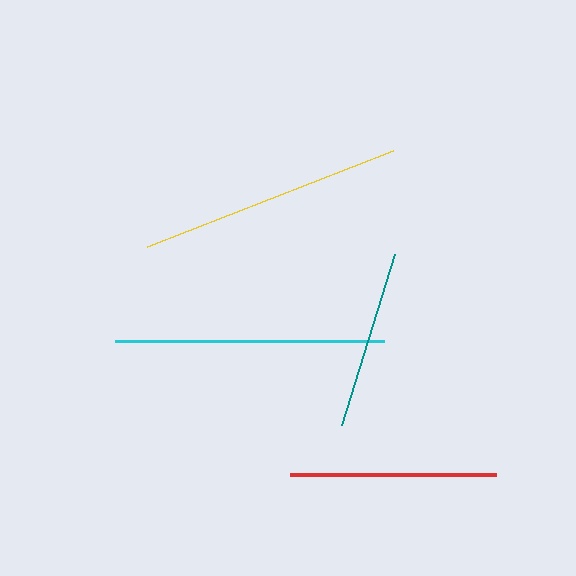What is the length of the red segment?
The red segment is approximately 205 pixels long.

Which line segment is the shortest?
The teal line is the shortest at approximately 179 pixels.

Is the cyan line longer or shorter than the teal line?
The cyan line is longer than the teal line.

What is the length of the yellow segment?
The yellow segment is approximately 264 pixels long.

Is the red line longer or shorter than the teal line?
The red line is longer than the teal line.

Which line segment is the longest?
The cyan line is the longest at approximately 269 pixels.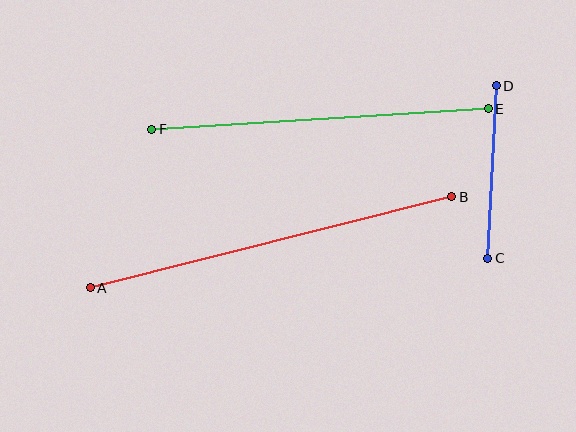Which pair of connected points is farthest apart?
Points A and B are farthest apart.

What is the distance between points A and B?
The distance is approximately 373 pixels.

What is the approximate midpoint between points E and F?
The midpoint is at approximately (320, 119) pixels.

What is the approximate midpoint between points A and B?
The midpoint is at approximately (271, 242) pixels.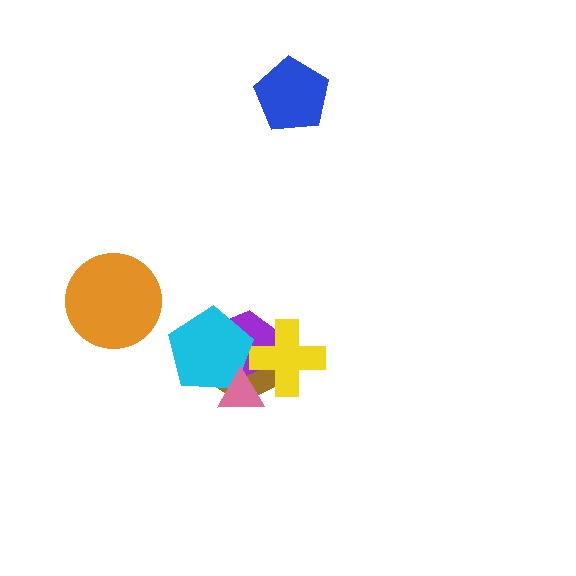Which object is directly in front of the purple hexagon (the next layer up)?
The yellow cross is directly in front of the purple hexagon.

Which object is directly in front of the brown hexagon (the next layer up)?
The purple hexagon is directly in front of the brown hexagon.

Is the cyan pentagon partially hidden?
Yes, it is partially covered by another shape.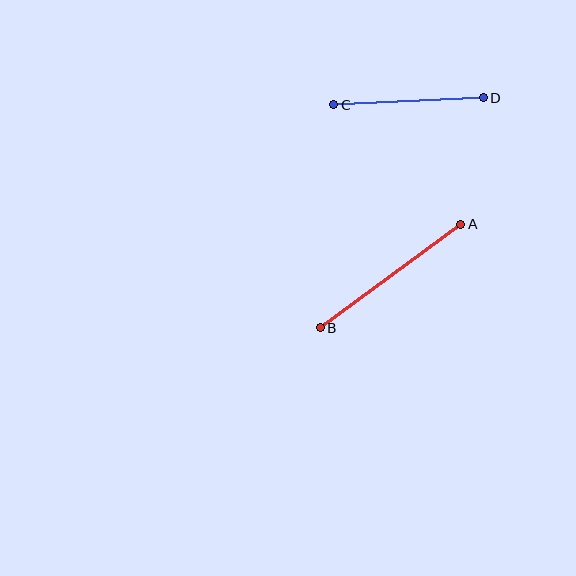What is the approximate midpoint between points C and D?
The midpoint is at approximately (409, 101) pixels.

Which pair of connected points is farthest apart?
Points A and B are farthest apart.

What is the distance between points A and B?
The distance is approximately 175 pixels.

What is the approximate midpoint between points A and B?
The midpoint is at approximately (391, 276) pixels.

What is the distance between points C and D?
The distance is approximately 149 pixels.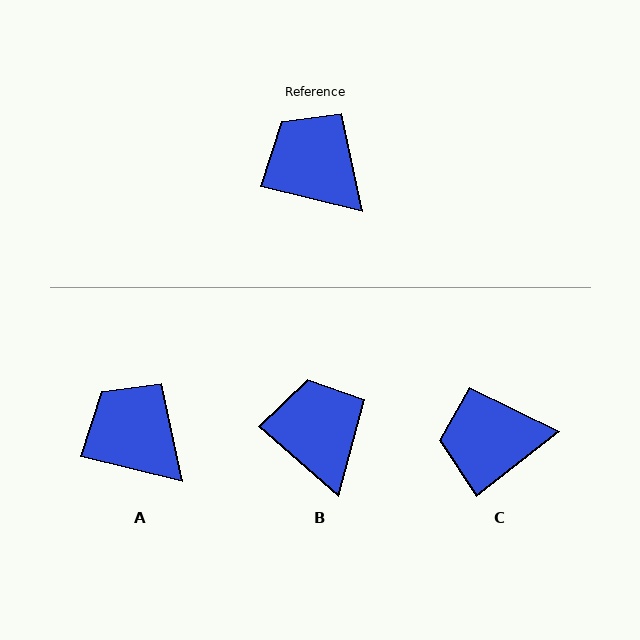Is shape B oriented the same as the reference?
No, it is off by about 27 degrees.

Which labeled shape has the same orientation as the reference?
A.